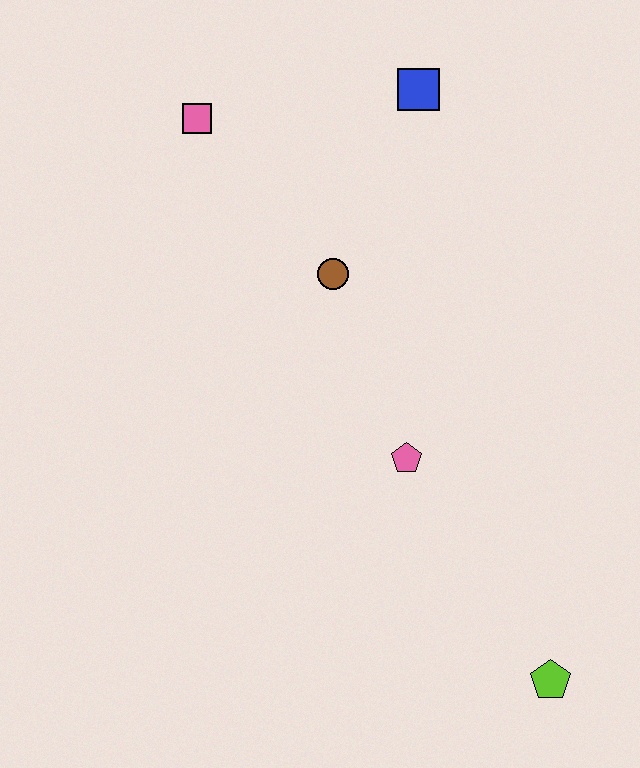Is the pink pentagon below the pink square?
Yes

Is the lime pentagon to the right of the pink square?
Yes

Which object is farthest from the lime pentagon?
The pink square is farthest from the lime pentagon.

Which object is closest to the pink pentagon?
The brown circle is closest to the pink pentagon.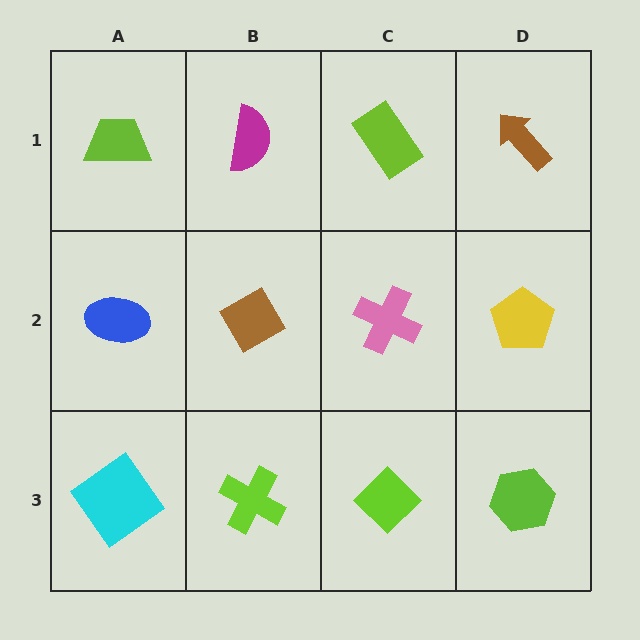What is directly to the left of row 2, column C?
A brown diamond.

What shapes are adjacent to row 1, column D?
A yellow pentagon (row 2, column D), a lime rectangle (row 1, column C).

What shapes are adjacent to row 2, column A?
A lime trapezoid (row 1, column A), a cyan diamond (row 3, column A), a brown diamond (row 2, column B).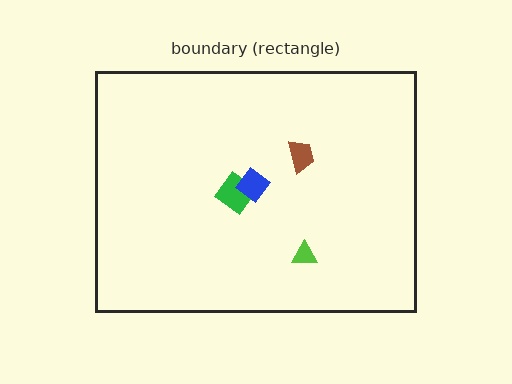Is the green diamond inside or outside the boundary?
Inside.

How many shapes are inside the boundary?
4 inside, 0 outside.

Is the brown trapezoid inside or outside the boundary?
Inside.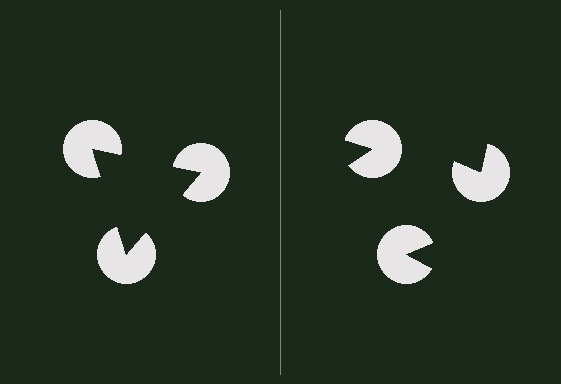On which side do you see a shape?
An illusory triangle appears on the left side. On the right side the wedge cuts are rotated, so no coherent shape forms.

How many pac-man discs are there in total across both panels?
6 — 3 on each side.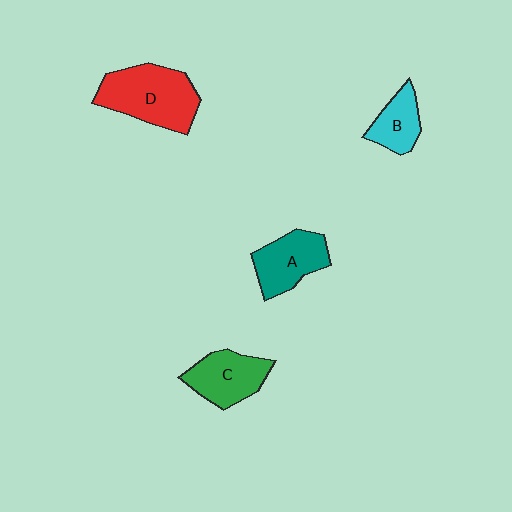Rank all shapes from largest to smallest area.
From largest to smallest: D (red), C (green), A (teal), B (cyan).